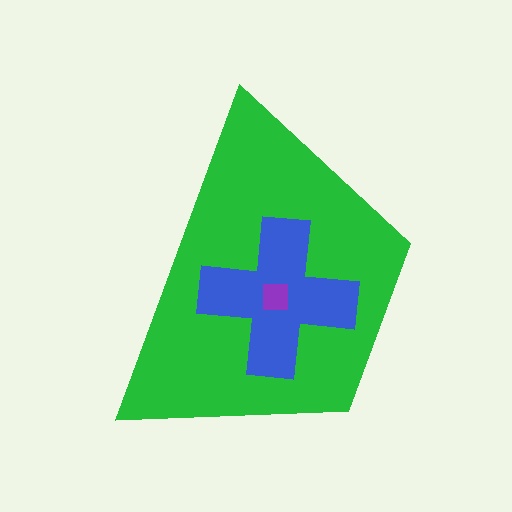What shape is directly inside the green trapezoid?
The blue cross.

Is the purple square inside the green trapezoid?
Yes.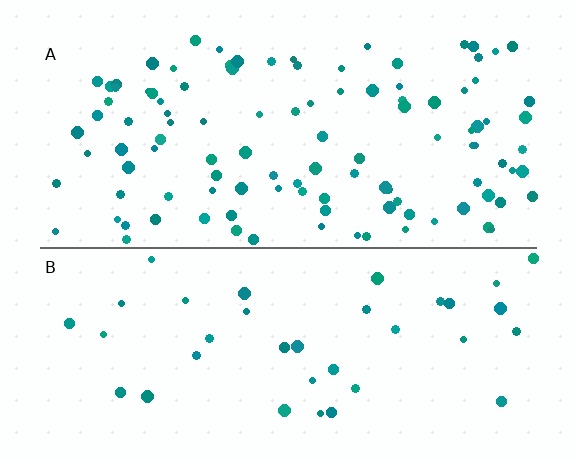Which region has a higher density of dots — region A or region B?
A (the top).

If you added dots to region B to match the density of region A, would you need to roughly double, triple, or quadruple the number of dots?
Approximately triple.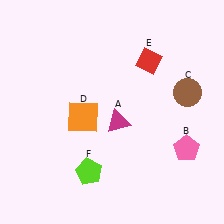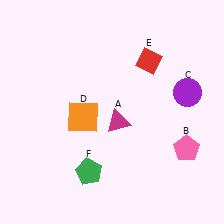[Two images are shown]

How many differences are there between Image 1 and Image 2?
There are 2 differences between the two images.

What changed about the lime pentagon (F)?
In Image 1, F is lime. In Image 2, it changed to green.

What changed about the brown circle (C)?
In Image 1, C is brown. In Image 2, it changed to purple.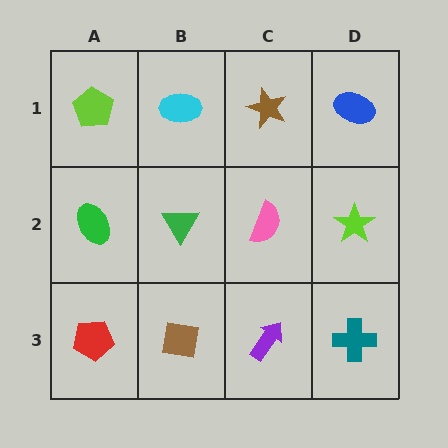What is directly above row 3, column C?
A pink semicircle.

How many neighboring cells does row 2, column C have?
4.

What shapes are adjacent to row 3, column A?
A green ellipse (row 2, column A), a brown square (row 3, column B).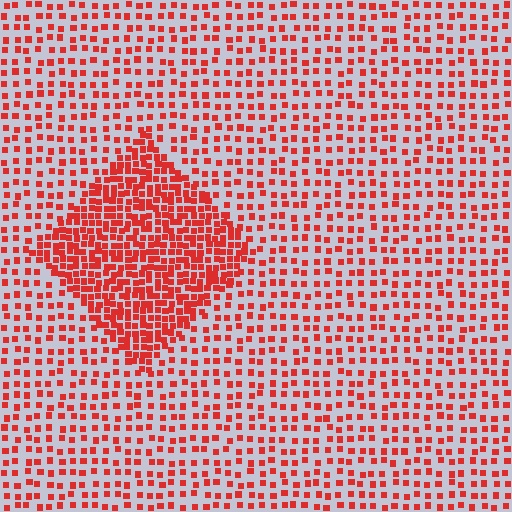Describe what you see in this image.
The image contains small red elements arranged at two different densities. A diamond-shaped region is visible where the elements are more densely packed than the surrounding area.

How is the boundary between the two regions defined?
The boundary is defined by a change in element density (approximately 2.3x ratio). All elements are the same color, size, and shape.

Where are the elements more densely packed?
The elements are more densely packed inside the diamond boundary.